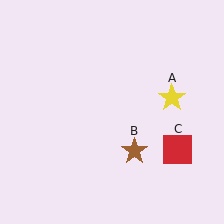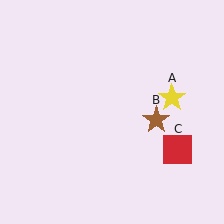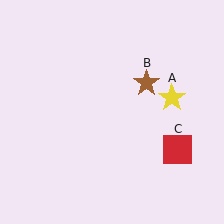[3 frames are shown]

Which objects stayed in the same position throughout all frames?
Yellow star (object A) and red square (object C) remained stationary.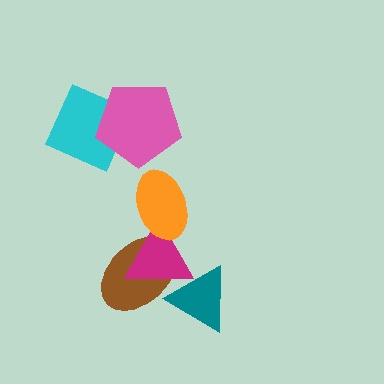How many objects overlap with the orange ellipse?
2 objects overlap with the orange ellipse.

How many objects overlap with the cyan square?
1 object overlaps with the cyan square.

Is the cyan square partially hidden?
Yes, it is partially covered by another shape.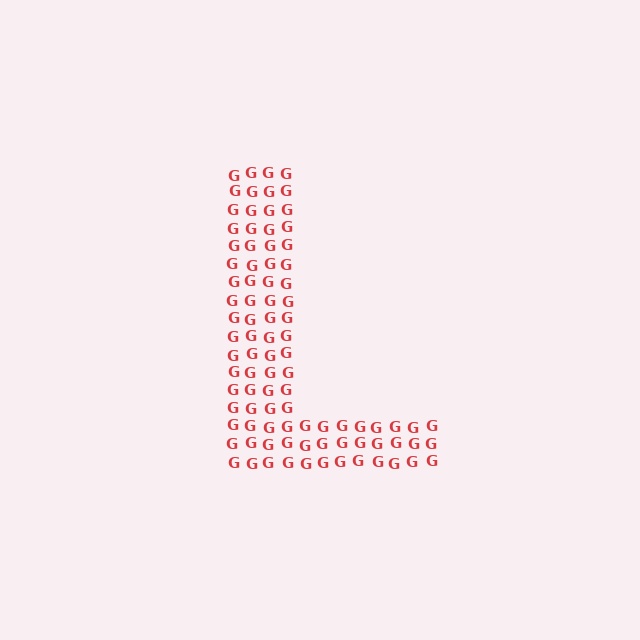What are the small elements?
The small elements are letter G's.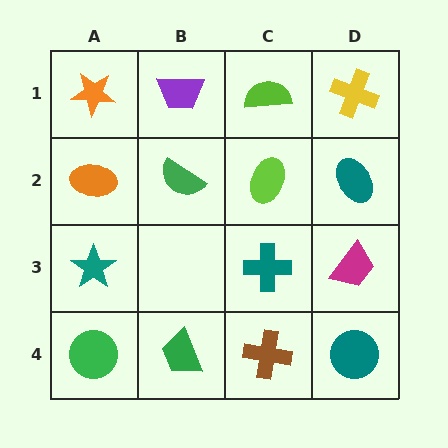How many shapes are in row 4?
4 shapes.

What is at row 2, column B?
A green semicircle.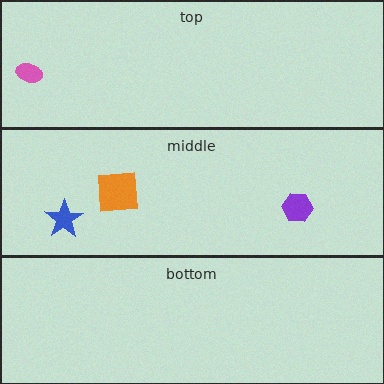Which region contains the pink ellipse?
The top region.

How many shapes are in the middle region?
3.